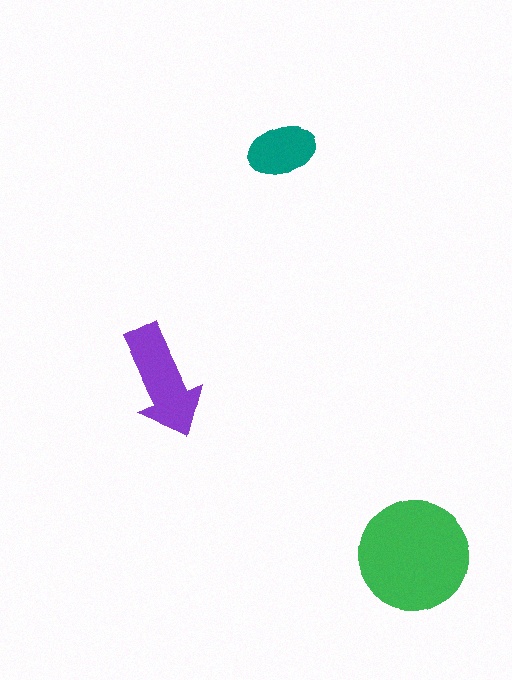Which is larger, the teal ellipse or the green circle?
The green circle.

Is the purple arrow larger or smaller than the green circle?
Smaller.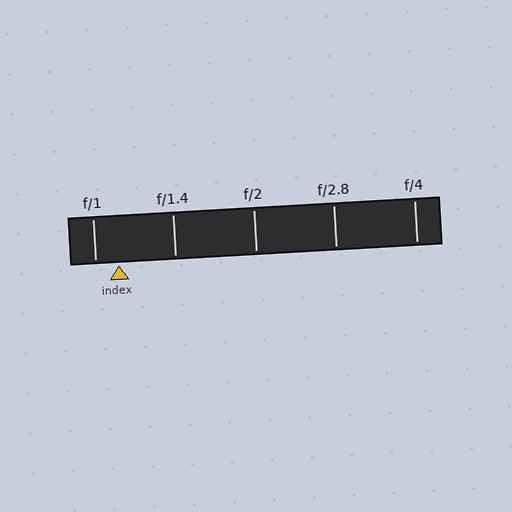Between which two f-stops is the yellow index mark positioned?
The index mark is between f/1 and f/1.4.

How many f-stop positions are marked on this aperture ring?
There are 5 f-stop positions marked.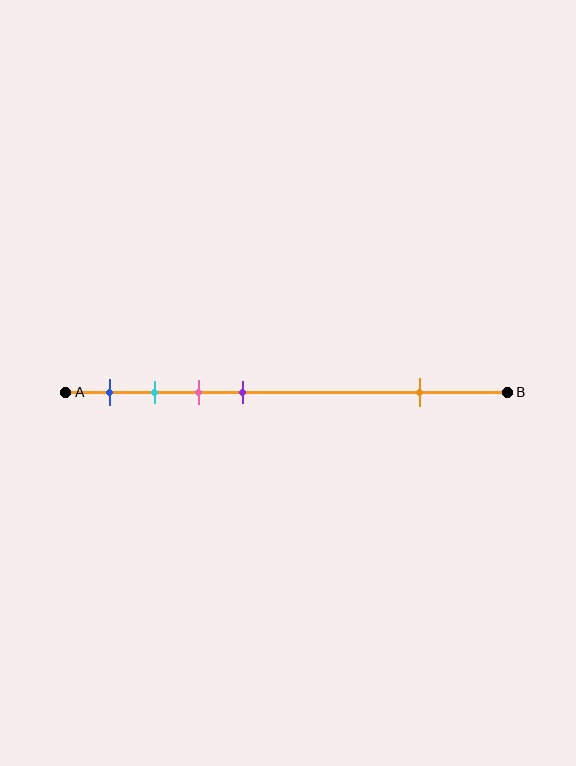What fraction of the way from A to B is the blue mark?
The blue mark is approximately 10% (0.1) of the way from A to B.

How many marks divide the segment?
There are 5 marks dividing the segment.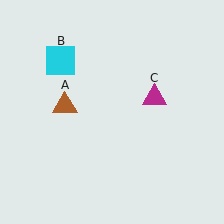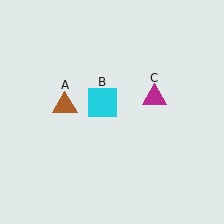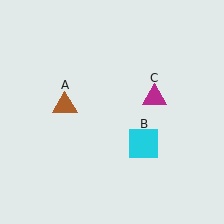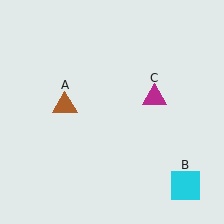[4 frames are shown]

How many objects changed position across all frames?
1 object changed position: cyan square (object B).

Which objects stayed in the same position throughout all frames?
Brown triangle (object A) and magenta triangle (object C) remained stationary.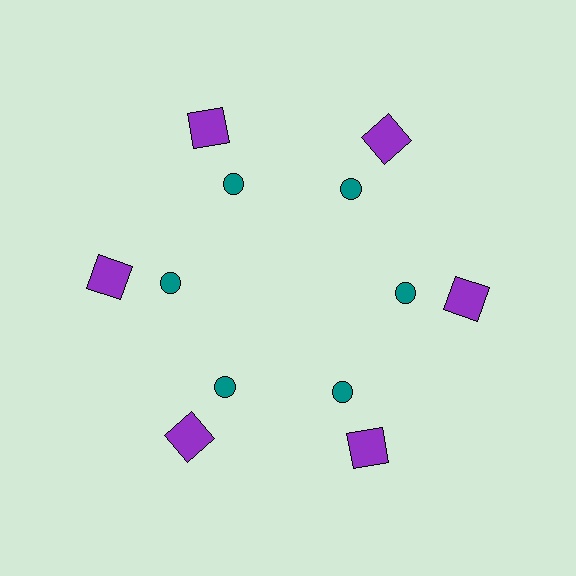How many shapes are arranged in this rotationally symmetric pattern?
There are 12 shapes, arranged in 6 groups of 2.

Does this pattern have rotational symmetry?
Yes, this pattern has 6-fold rotational symmetry. It looks the same after rotating 60 degrees around the center.